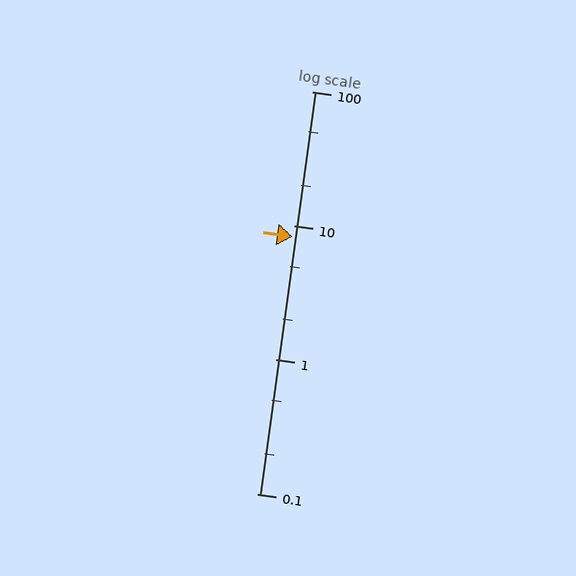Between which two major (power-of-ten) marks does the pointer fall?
The pointer is between 1 and 10.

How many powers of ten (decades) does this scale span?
The scale spans 3 decades, from 0.1 to 100.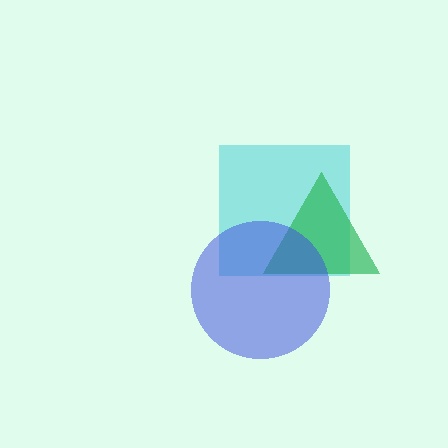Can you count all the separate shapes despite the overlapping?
Yes, there are 3 separate shapes.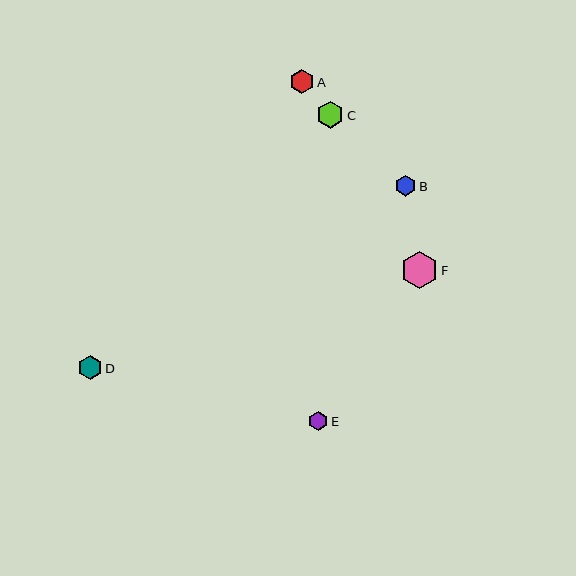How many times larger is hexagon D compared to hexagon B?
Hexagon D is approximately 1.1 times the size of hexagon B.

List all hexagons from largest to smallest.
From largest to smallest: F, C, D, A, B, E.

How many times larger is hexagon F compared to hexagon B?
Hexagon F is approximately 1.8 times the size of hexagon B.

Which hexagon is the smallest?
Hexagon E is the smallest with a size of approximately 19 pixels.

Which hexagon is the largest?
Hexagon F is the largest with a size of approximately 37 pixels.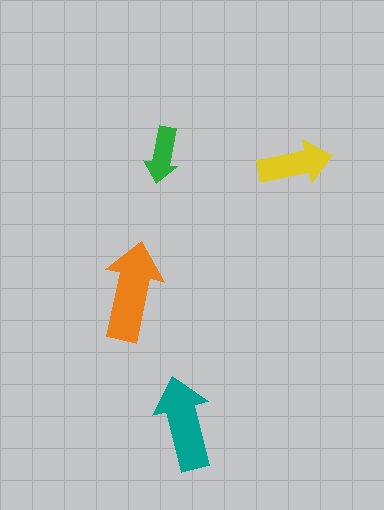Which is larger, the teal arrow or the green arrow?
The teal one.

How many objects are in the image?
There are 4 objects in the image.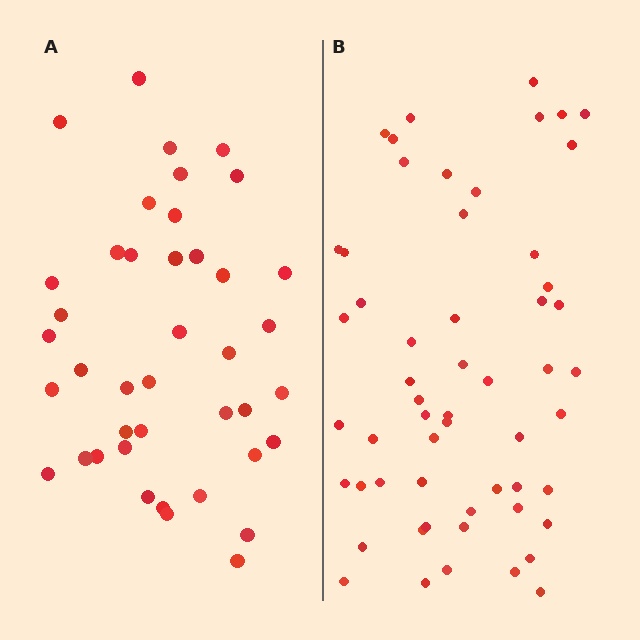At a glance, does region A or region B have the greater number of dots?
Region B (the right region) has more dots.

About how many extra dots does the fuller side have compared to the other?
Region B has approximately 15 more dots than region A.